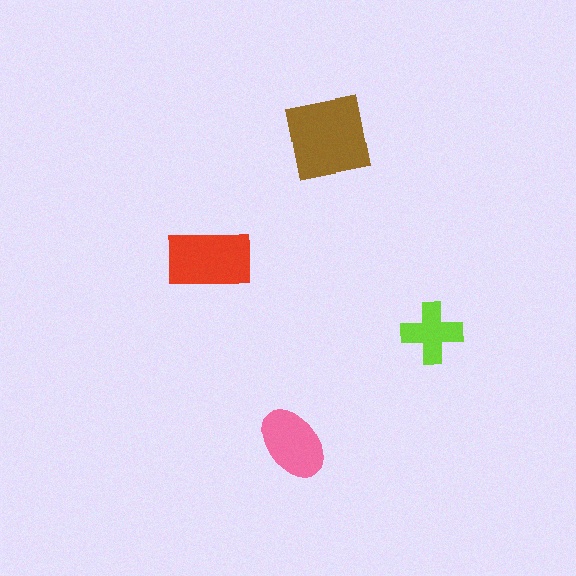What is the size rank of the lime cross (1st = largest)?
4th.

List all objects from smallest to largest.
The lime cross, the pink ellipse, the red rectangle, the brown square.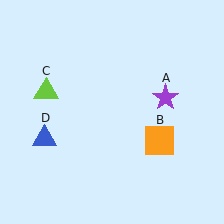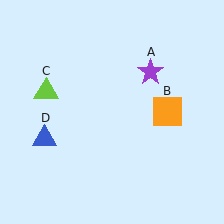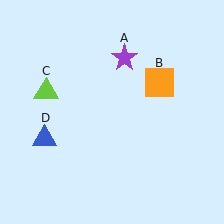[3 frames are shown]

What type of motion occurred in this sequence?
The purple star (object A), orange square (object B) rotated counterclockwise around the center of the scene.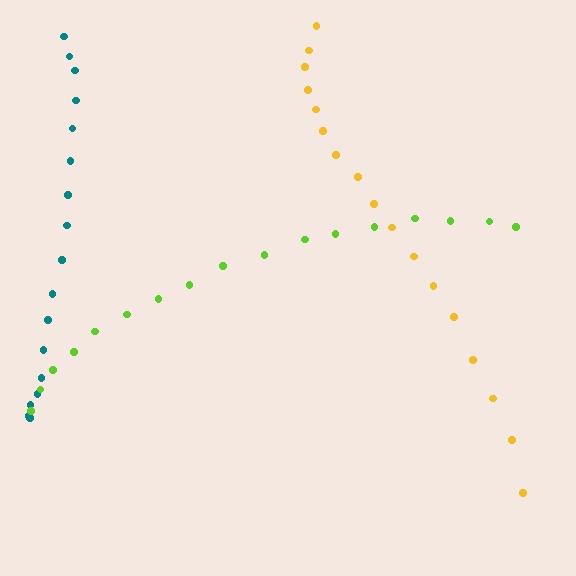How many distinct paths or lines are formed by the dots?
There are 3 distinct paths.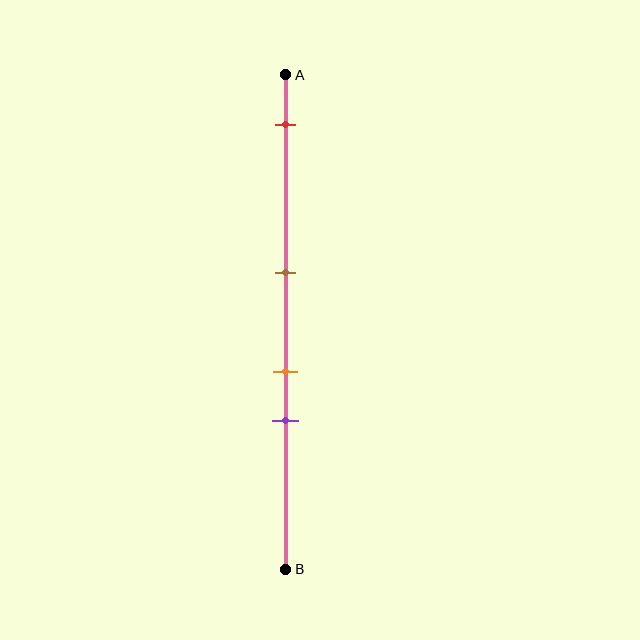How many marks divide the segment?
There are 4 marks dividing the segment.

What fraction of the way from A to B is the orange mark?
The orange mark is approximately 60% (0.6) of the way from A to B.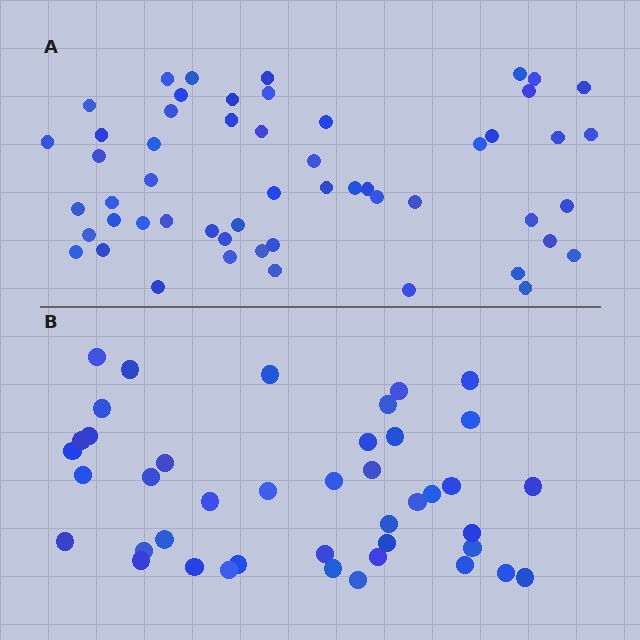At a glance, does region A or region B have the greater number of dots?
Region A (the top region) has more dots.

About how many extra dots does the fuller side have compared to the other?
Region A has roughly 12 or so more dots than region B.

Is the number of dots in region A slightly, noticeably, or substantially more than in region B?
Region A has noticeably more, but not dramatically so. The ratio is roughly 1.3 to 1.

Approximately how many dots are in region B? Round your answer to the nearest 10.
About 40 dots. (The exact count is 42, which rounds to 40.)